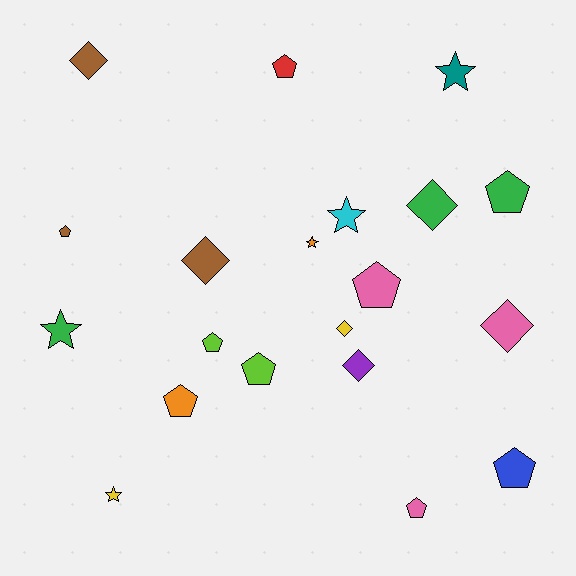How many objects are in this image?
There are 20 objects.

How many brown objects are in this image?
There are 3 brown objects.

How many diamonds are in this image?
There are 6 diamonds.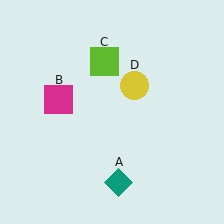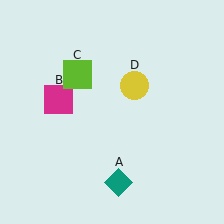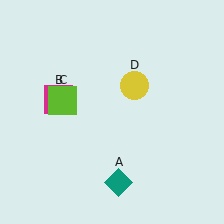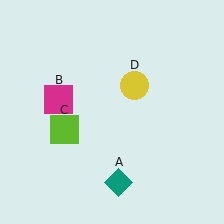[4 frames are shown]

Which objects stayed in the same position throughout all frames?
Teal diamond (object A) and magenta square (object B) and yellow circle (object D) remained stationary.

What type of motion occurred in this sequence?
The lime square (object C) rotated counterclockwise around the center of the scene.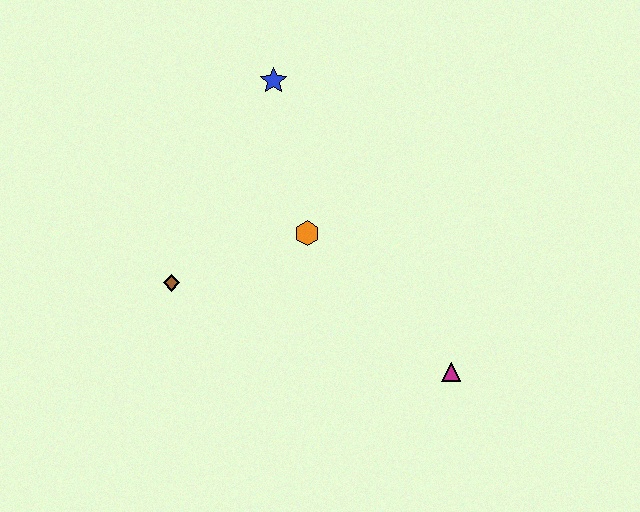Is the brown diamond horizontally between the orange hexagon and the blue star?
No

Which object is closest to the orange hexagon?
The brown diamond is closest to the orange hexagon.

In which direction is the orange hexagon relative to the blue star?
The orange hexagon is below the blue star.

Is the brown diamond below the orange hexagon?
Yes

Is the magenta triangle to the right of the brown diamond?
Yes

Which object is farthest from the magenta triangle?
The blue star is farthest from the magenta triangle.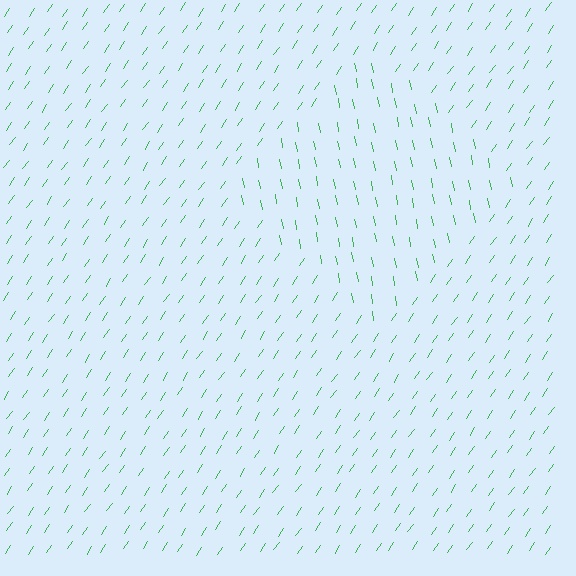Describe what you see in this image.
The image is filled with small green line segments. A diamond region in the image has lines oriented differently from the surrounding lines, creating a visible texture boundary.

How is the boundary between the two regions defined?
The boundary is defined purely by a change in line orientation (approximately 45 degrees difference). All lines are the same color and thickness.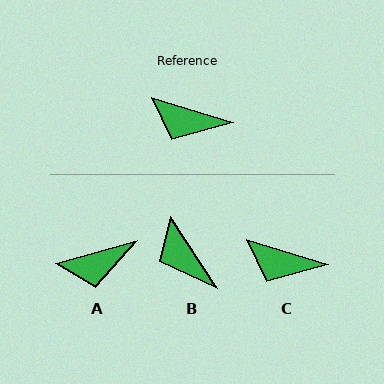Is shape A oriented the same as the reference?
No, it is off by about 33 degrees.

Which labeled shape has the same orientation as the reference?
C.